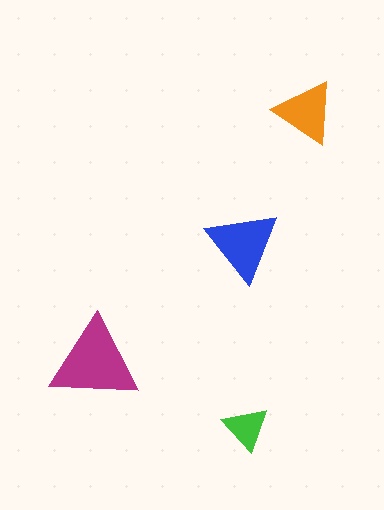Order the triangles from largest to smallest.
the magenta one, the blue one, the orange one, the green one.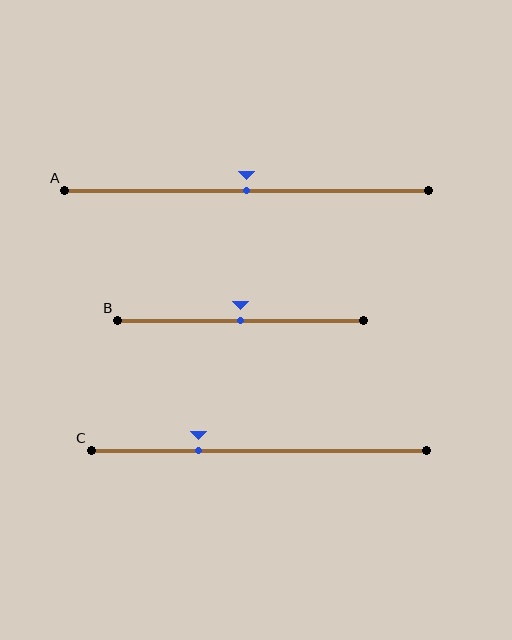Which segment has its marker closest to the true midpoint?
Segment A has its marker closest to the true midpoint.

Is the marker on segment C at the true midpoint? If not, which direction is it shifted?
No, the marker on segment C is shifted to the left by about 18% of the segment length.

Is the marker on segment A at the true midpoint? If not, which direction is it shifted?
Yes, the marker on segment A is at the true midpoint.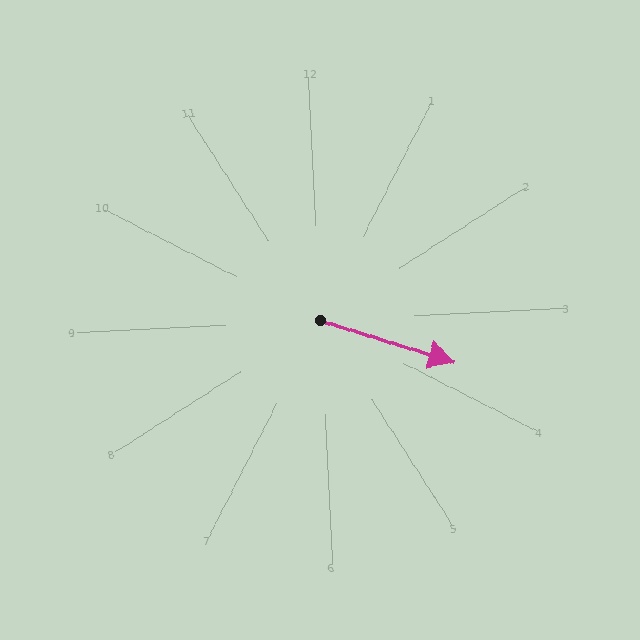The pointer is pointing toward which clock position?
Roughly 4 o'clock.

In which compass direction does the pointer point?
East.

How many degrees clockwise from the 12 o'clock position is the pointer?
Approximately 110 degrees.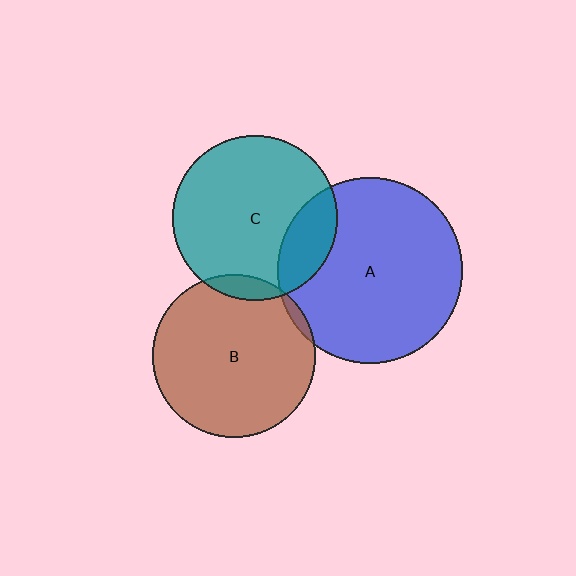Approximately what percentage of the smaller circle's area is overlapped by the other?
Approximately 5%.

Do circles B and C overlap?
Yes.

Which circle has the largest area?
Circle A (blue).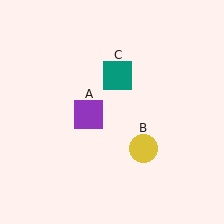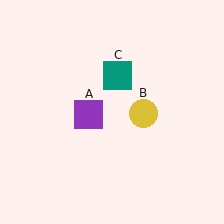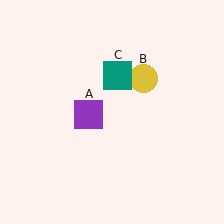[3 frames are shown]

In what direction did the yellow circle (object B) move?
The yellow circle (object B) moved up.